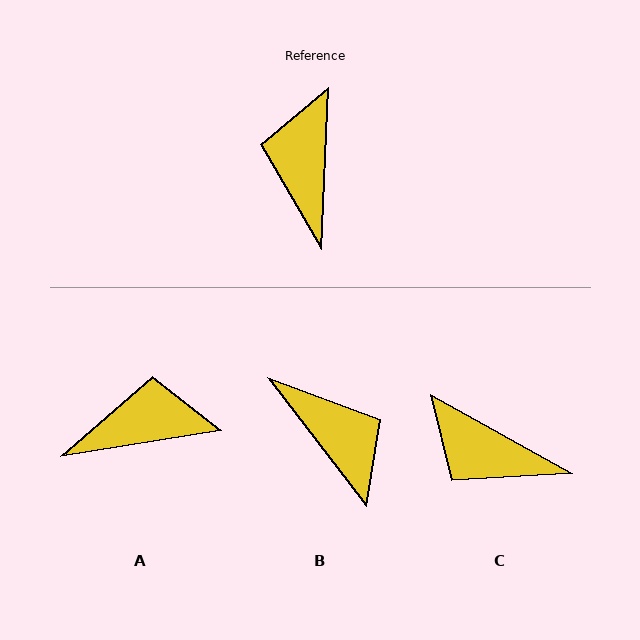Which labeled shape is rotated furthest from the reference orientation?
B, about 140 degrees away.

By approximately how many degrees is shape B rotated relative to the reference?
Approximately 140 degrees clockwise.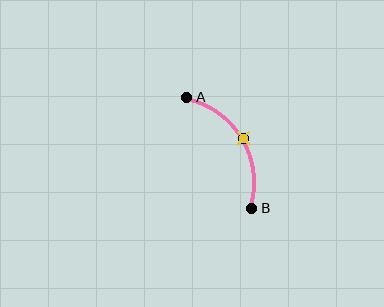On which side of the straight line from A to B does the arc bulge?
The arc bulges to the right of the straight line connecting A and B.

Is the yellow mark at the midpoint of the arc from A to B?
Yes. The yellow mark lies on the arc at equal arc-length from both A and B — it is the arc midpoint.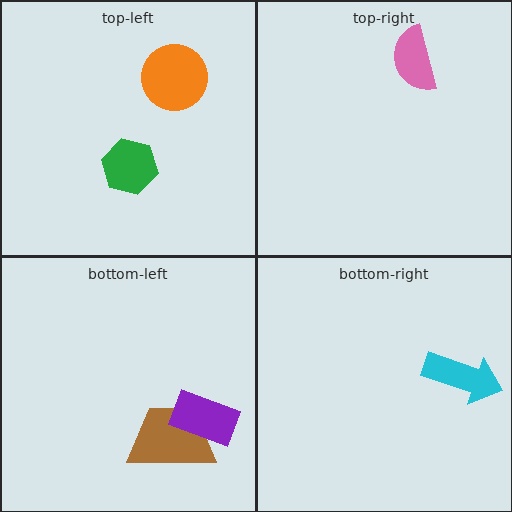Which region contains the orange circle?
The top-left region.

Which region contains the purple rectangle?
The bottom-left region.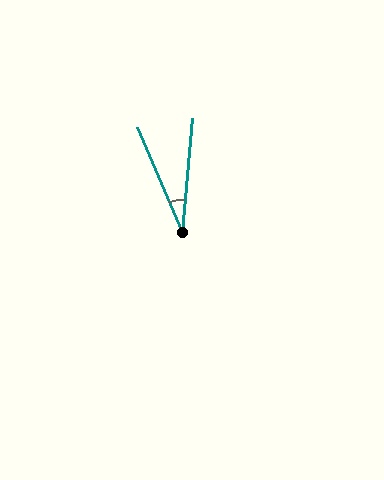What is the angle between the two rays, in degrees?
Approximately 28 degrees.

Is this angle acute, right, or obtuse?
It is acute.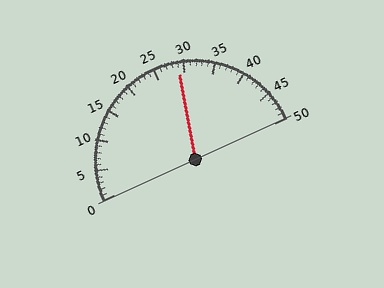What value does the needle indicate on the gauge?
The needle indicates approximately 29.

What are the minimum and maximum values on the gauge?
The gauge ranges from 0 to 50.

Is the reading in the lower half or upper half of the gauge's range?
The reading is in the upper half of the range (0 to 50).